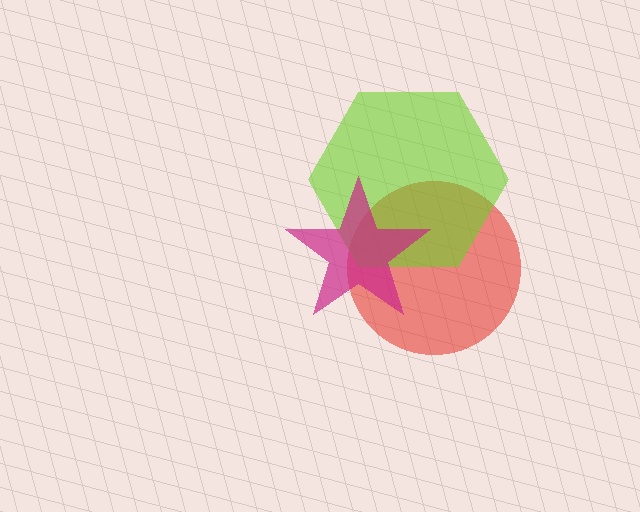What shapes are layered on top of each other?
The layered shapes are: a red circle, a lime hexagon, a magenta star.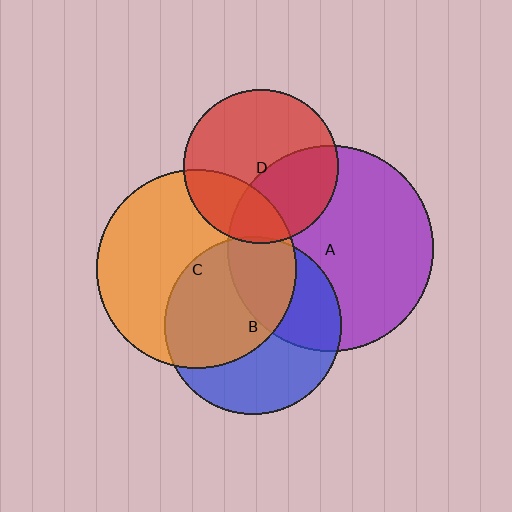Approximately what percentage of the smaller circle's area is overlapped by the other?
Approximately 25%.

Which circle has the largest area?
Circle A (purple).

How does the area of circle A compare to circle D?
Approximately 1.8 times.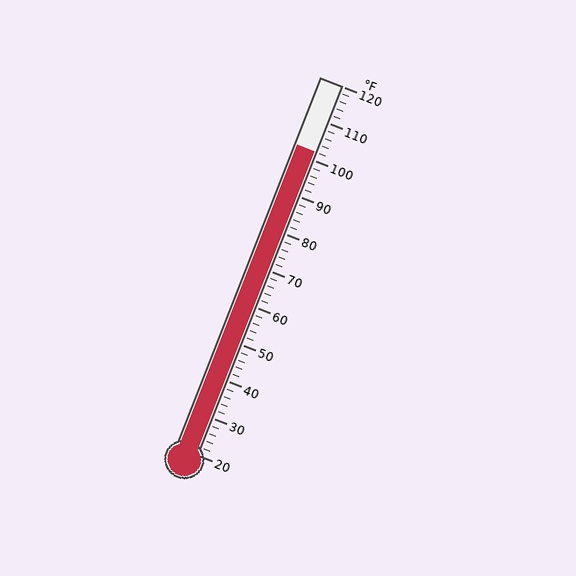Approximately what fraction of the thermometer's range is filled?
The thermometer is filled to approximately 80% of its range.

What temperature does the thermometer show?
The thermometer shows approximately 102°F.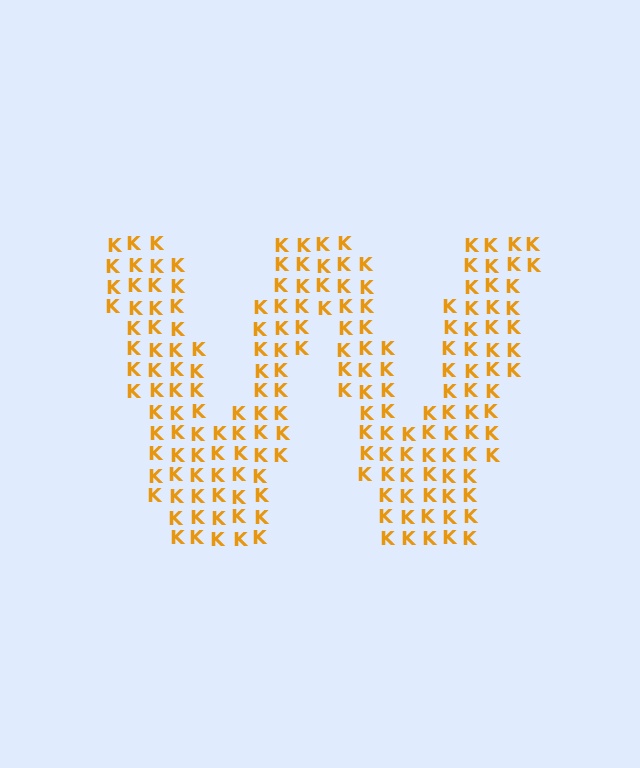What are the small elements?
The small elements are letter K's.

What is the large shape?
The large shape is the letter W.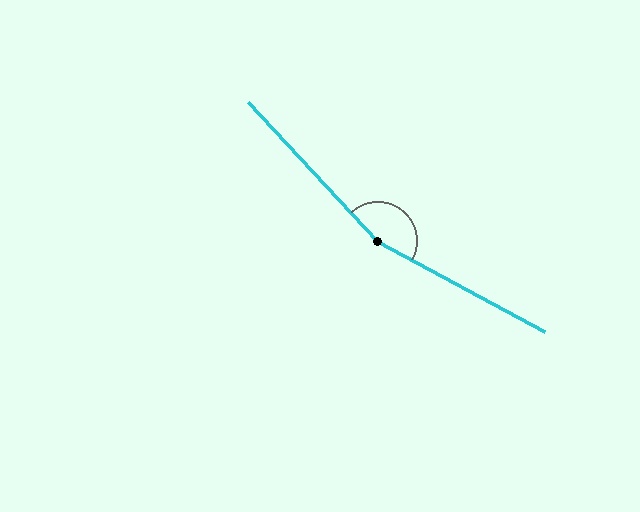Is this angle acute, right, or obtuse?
It is obtuse.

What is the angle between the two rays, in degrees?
Approximately 161 degrees.